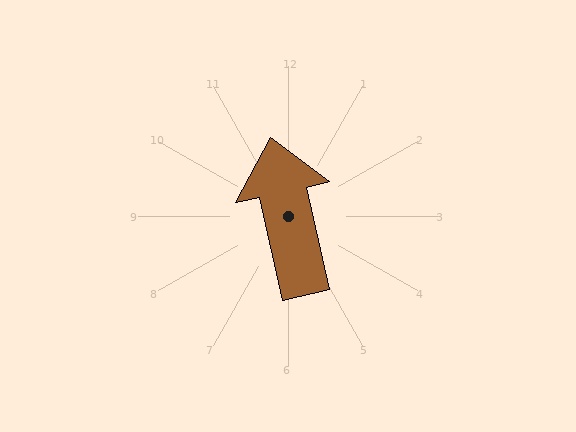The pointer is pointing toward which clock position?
Roughly 12 o'clock.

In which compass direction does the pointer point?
North.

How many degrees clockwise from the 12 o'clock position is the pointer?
Approximately 347 degrees.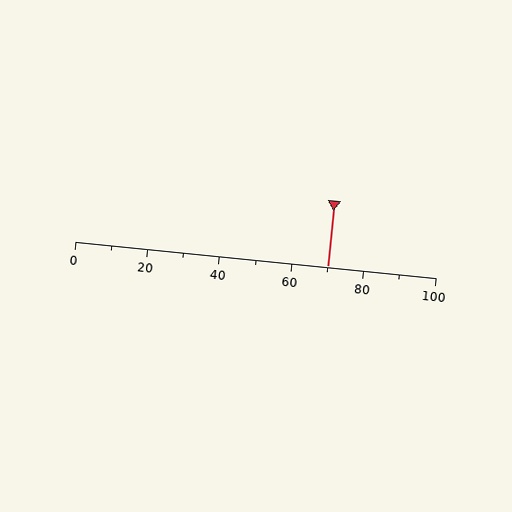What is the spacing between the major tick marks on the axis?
The major ticks are spaced 20 apart.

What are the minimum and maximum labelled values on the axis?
The axis runs from 0 to 100.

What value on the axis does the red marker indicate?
The marker indicates approximately 70.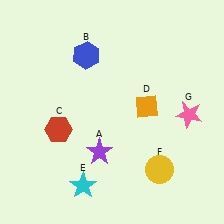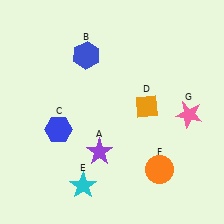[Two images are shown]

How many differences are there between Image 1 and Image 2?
There are 2 differences between the two images.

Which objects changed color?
C changed from red to blue. F changed from yellow to orange.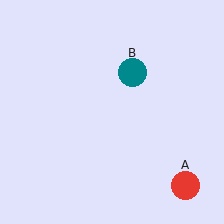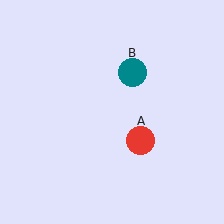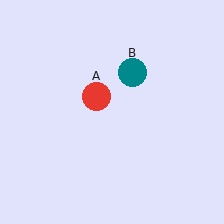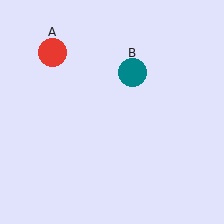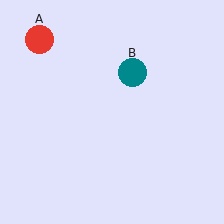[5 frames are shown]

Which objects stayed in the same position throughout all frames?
Teal circle (object B) remained stationary.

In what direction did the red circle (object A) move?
The red circle (object A) moved up and to the left.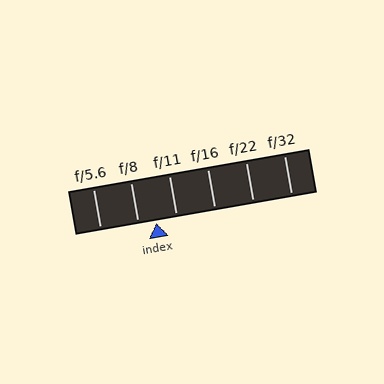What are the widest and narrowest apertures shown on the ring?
The widest aperture shown is f/5.6 and the narrowest is f/32.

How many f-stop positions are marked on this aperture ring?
There are 6 f-stop positions marked.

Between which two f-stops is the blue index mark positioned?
The index mark is between f/8 and f/11.